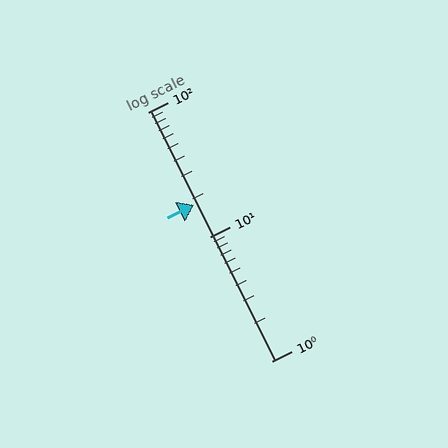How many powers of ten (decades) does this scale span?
The scale spans 2 decades, from 1 to 100.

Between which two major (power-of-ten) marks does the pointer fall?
The pointer is between 10 and 100.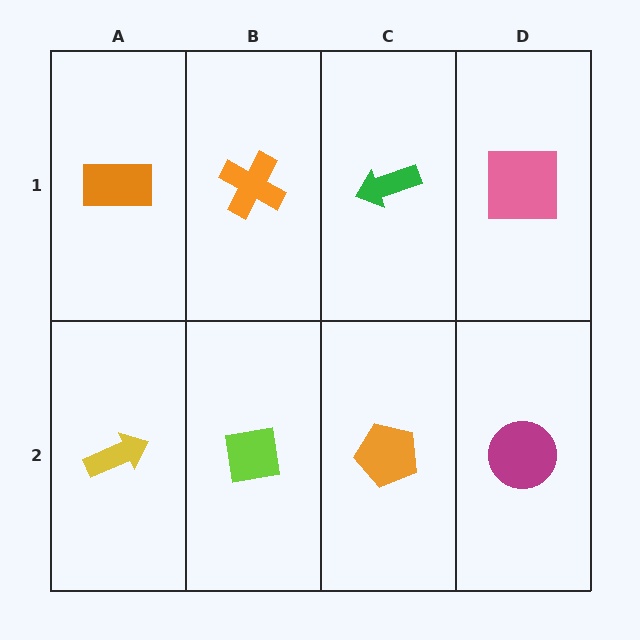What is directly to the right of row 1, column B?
A green arrow.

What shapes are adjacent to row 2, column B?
An orange cross (row 1, column B), a yellow arrow (row 2, column A), an orange pentagon (row 2, column C).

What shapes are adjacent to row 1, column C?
An orange pentagon (row 2, column C), an orange cross (row 1, column B), a pink square (row 1, column D).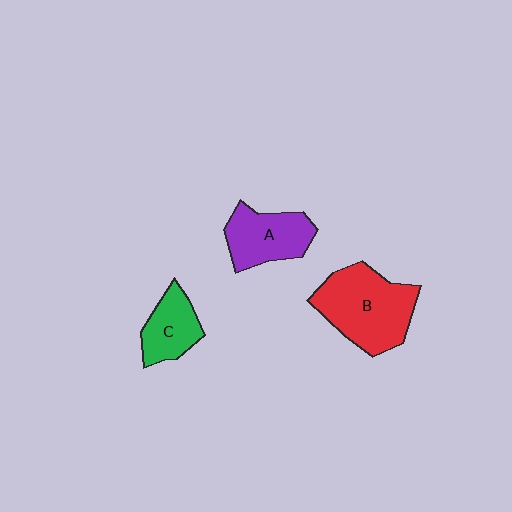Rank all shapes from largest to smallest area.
From largest to smallest: B (red), A (purple), C (green).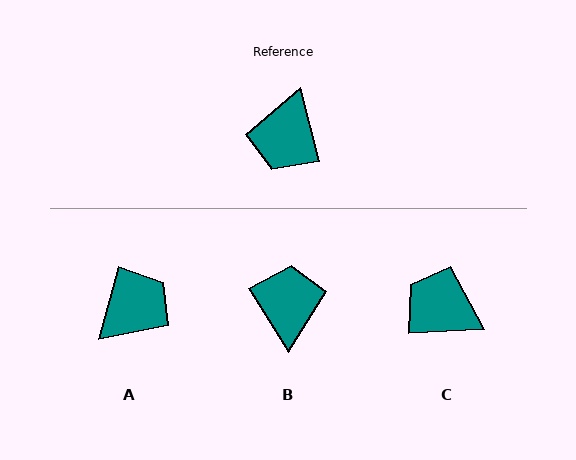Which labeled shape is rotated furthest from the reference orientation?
B, about 162 degrees away.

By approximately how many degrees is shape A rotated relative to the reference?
Approximately 150 degrees counter-clockwise.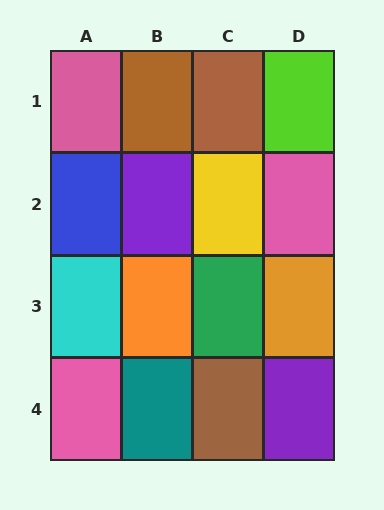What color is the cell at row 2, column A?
Blue.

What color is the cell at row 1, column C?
Brown.